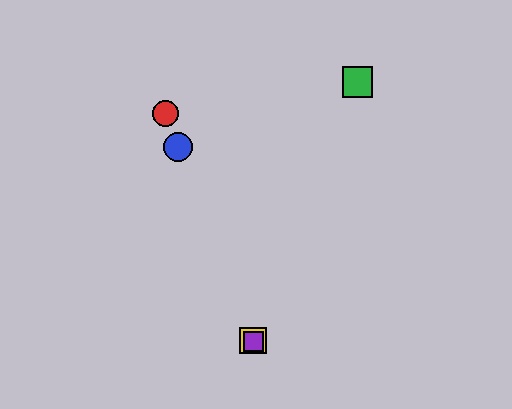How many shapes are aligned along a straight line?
4 shapes (the red circle, the blue circle, the yellow square, the purple square) are aligned along a straight line.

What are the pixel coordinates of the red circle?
The red circle is at (165, 113).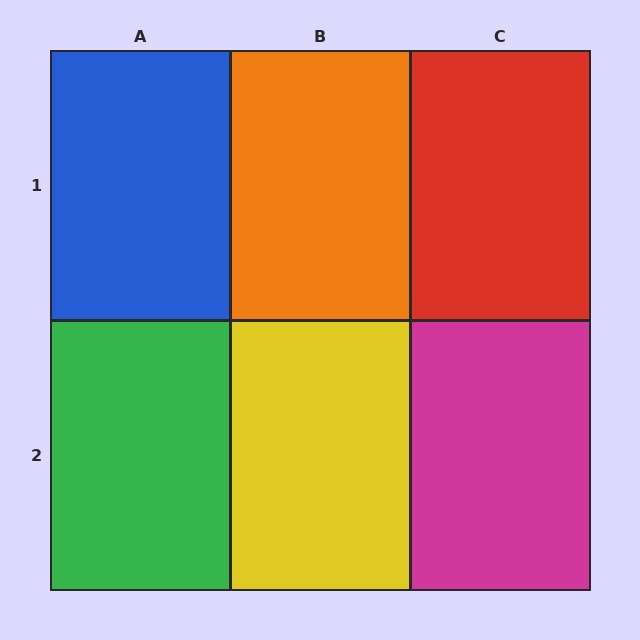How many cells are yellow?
1 cell is yellow.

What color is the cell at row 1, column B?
Orange.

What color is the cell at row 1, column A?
Blue.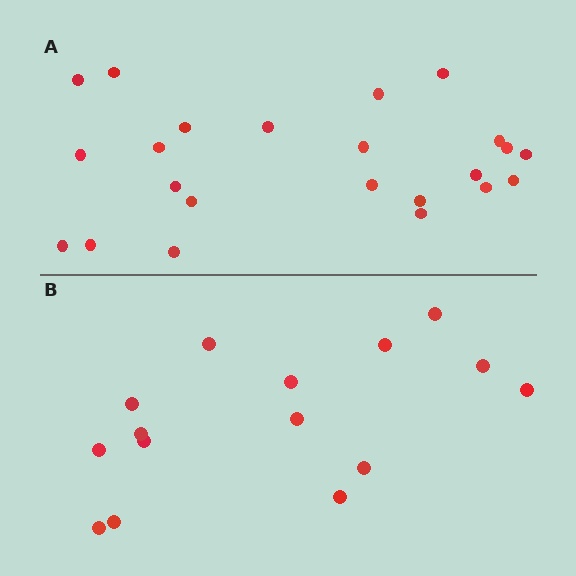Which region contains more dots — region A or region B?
Region A (the top region) has more dots.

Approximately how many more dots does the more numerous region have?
Region A has roughly 8 or so more dots than region B.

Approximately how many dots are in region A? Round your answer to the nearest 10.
About 20 dots. (The exact count is 23, which rounds to 20.)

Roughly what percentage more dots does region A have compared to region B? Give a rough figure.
About 55% more.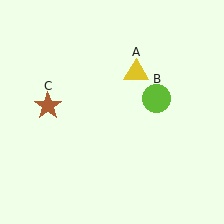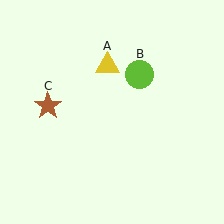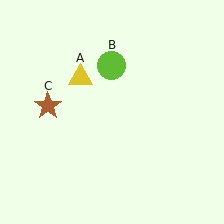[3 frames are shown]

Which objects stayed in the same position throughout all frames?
Brown star (object C) remained stationary.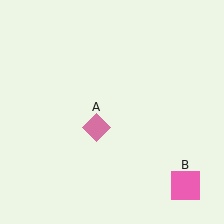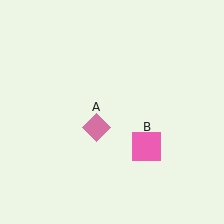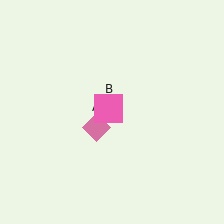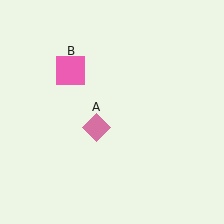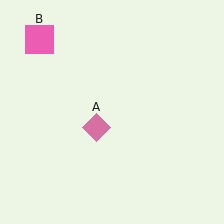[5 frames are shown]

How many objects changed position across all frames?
1 object changed position: pink square (object B).